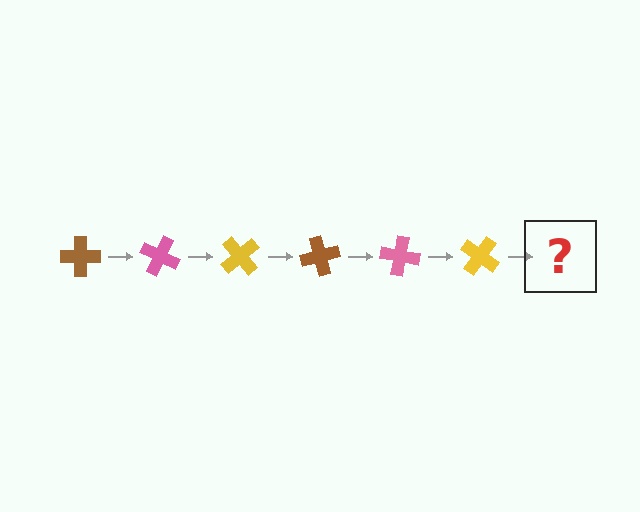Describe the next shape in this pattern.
It should be a brown cross, rotated 150 degrees from the start.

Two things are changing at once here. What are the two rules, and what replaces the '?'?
The two rules are that it rotates 25 degrees each step and the color cycles through brown, pink, and yellow. The '?' should be a brown cross, rotated 150 degrees from the start.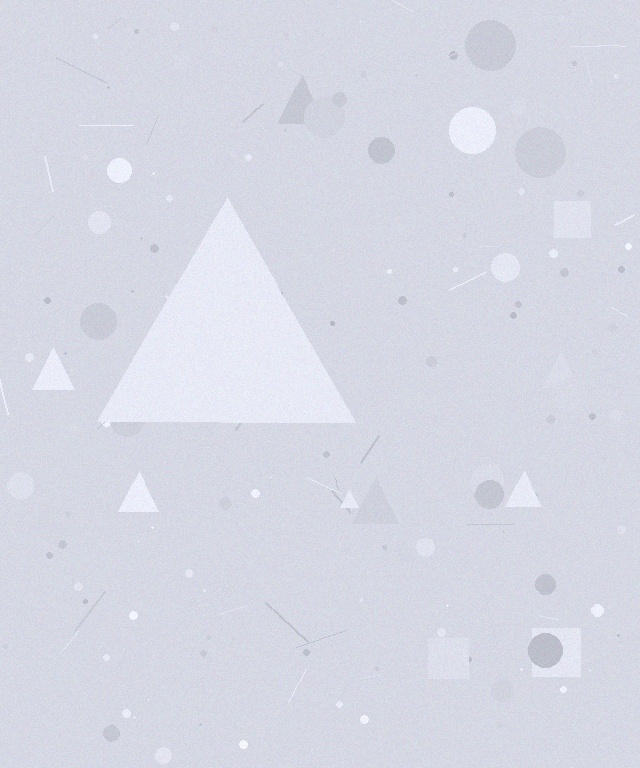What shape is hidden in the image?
A triangle is hidden in the image.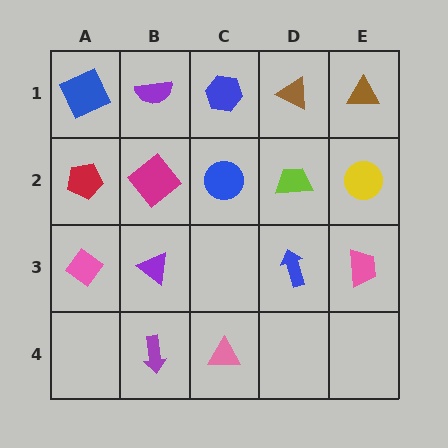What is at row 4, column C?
A pink triangle.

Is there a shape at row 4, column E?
No, that cell is empty.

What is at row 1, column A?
A blue square.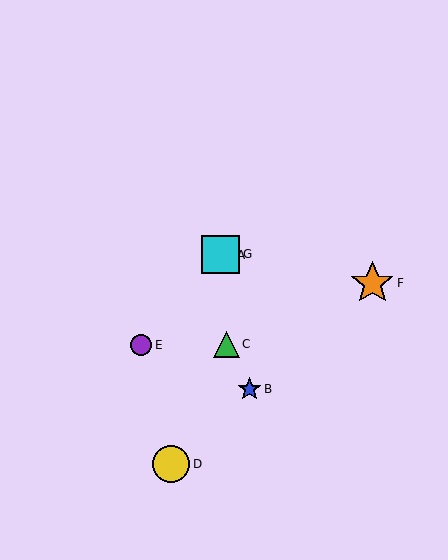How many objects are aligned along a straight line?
3 objects (A, E, G) are aligned along a straight line.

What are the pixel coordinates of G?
Object G is at (221, 254).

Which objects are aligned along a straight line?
Objects A, E, G are aligned along a straight line.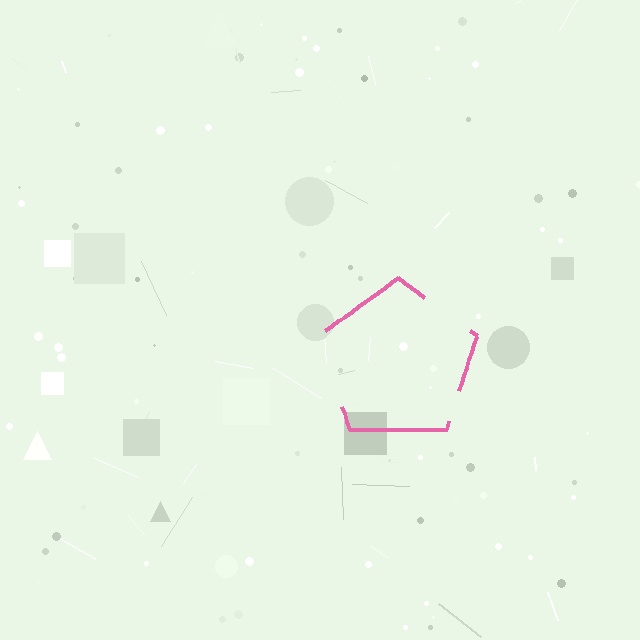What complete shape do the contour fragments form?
The contour fragments form a pentagon.